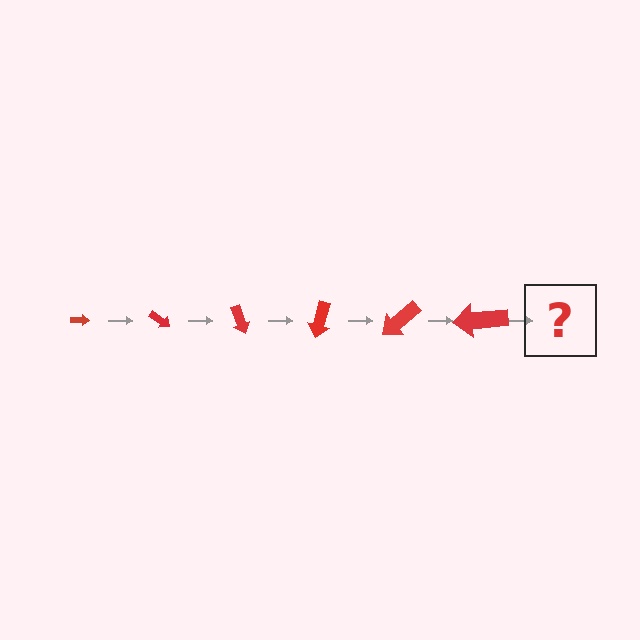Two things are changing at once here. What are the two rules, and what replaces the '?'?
The two rules are that the arrow grows larger each step and it rotates 35 degrees each step. The '?' should be an arrow, larger than the previous one and rotated 210 degrees from the start.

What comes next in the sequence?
The next element should be an arrow, larger than the previous one and rotated 210 degrees from the start.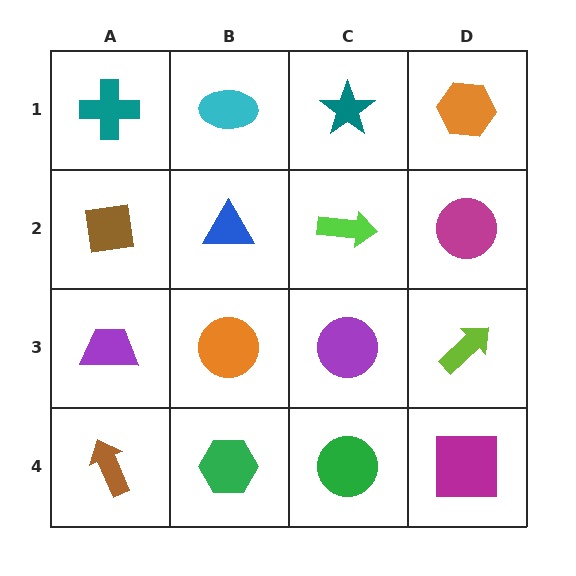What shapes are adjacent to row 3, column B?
A blue triangle (row 2, column B), a green hexagon (row 4, column B), a purple trapezoid (row 3, column A), a purple circle (row 3, column C).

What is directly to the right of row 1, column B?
A teal star.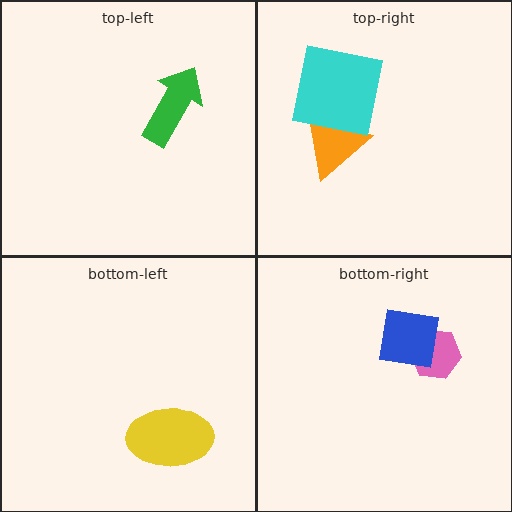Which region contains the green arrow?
The top-left region.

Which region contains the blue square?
The bottom-right region.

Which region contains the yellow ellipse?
The bottom-left region.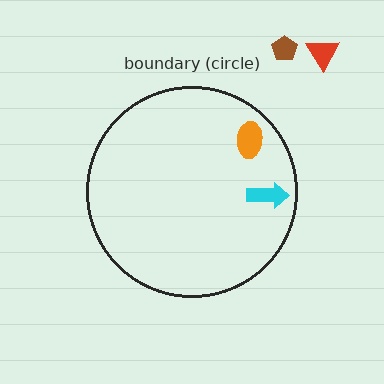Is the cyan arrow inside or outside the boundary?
Inside.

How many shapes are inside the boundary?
2 inside, 2 outside.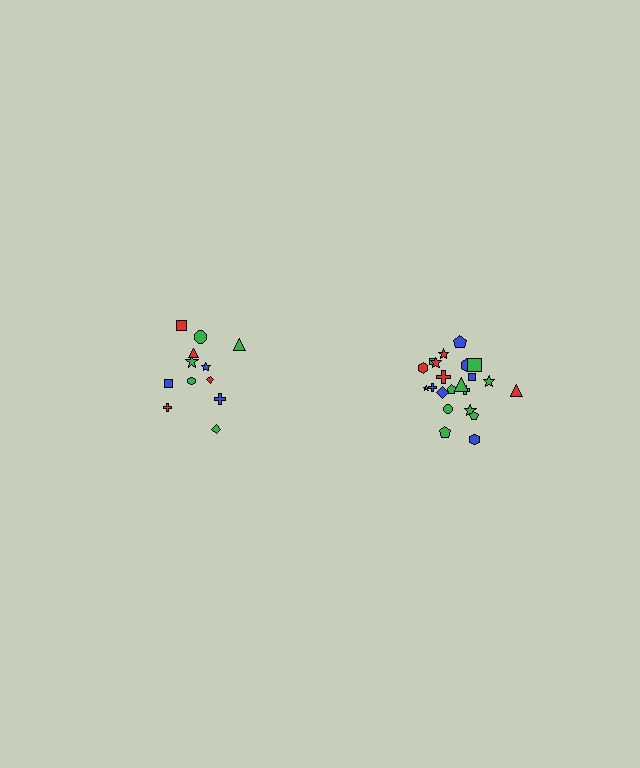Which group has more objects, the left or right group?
The right group.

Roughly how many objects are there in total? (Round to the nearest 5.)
Roughly 35 objects in total.